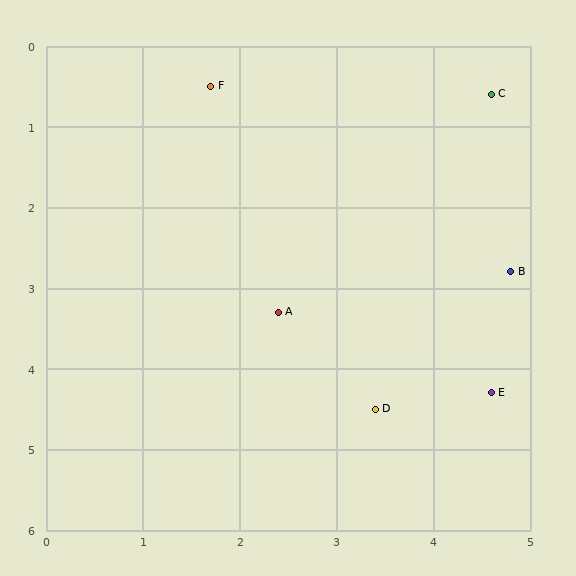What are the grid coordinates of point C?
Point C is at approximately (4.6, 0.6).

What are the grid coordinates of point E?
Point E is at approximately (4.6, 4.3).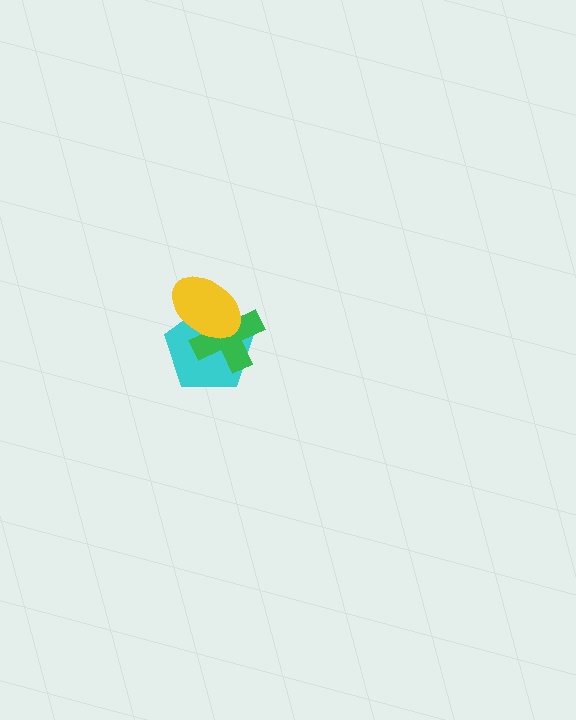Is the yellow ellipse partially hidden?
No, no other shape covers it.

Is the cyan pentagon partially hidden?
Yes, it is partially covered by another shape.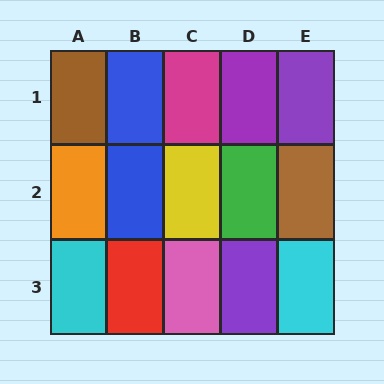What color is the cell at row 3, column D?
Purple.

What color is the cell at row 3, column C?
Pink.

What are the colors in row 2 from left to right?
Orange, blue, yellow, green, brown.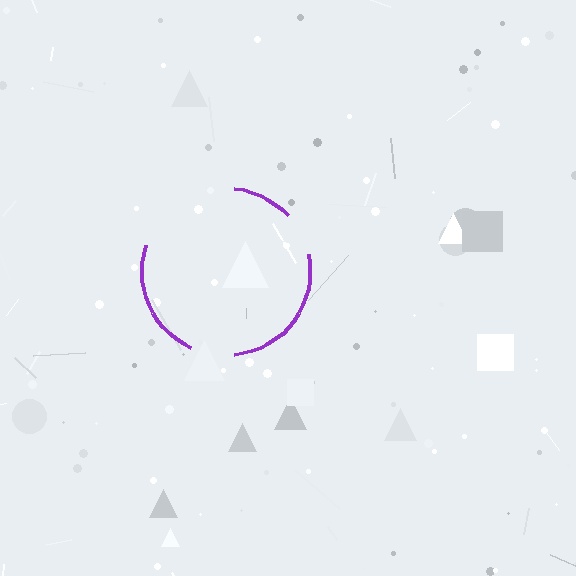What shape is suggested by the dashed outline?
The dashed outline suggests a circle.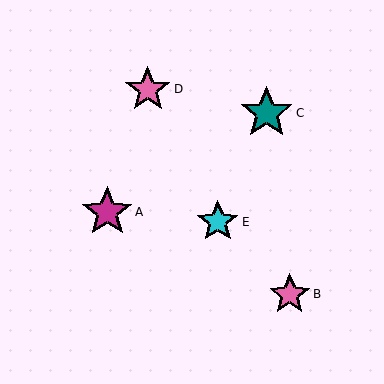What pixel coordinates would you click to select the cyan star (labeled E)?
Click at (218, 222) to select the cyan star E.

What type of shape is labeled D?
Shape D is a pink star.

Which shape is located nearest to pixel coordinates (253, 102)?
The teal star (labeled C) at (267, 113) is nearest to that location.